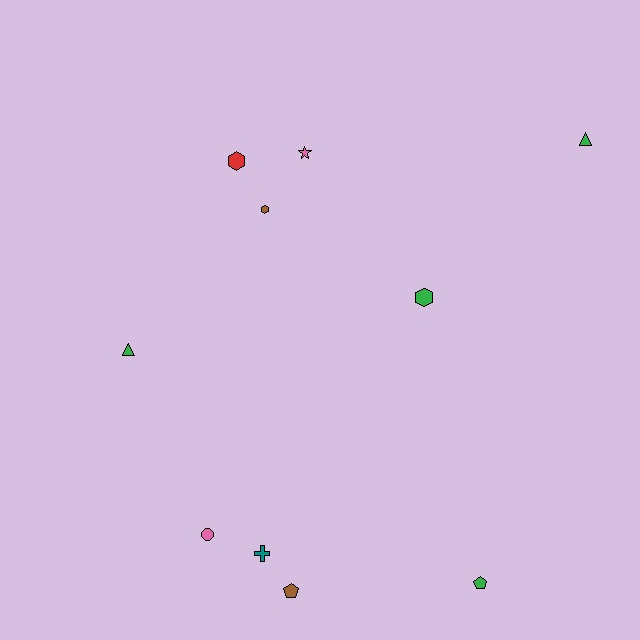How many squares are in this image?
There are no squares.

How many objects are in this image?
There are 10 objects.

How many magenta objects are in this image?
There are no magenta objects.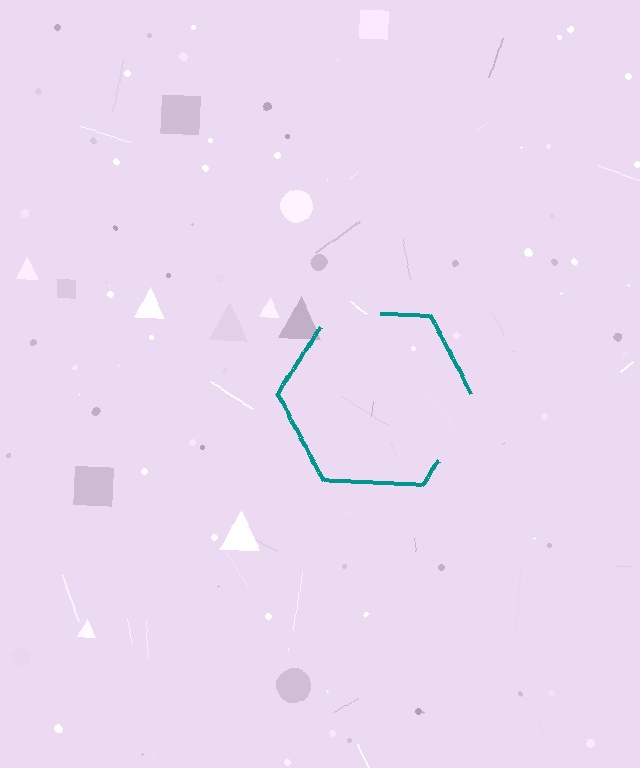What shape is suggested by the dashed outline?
The dashed outline suggests a hexagon.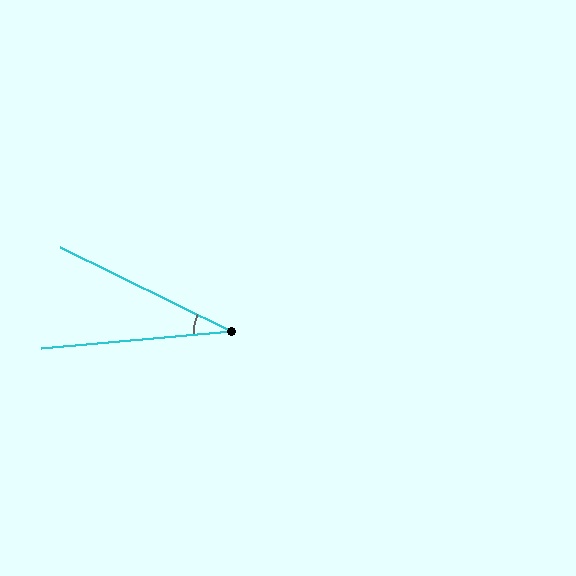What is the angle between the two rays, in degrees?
Approximately 31 degrees.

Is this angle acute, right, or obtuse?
It is acute.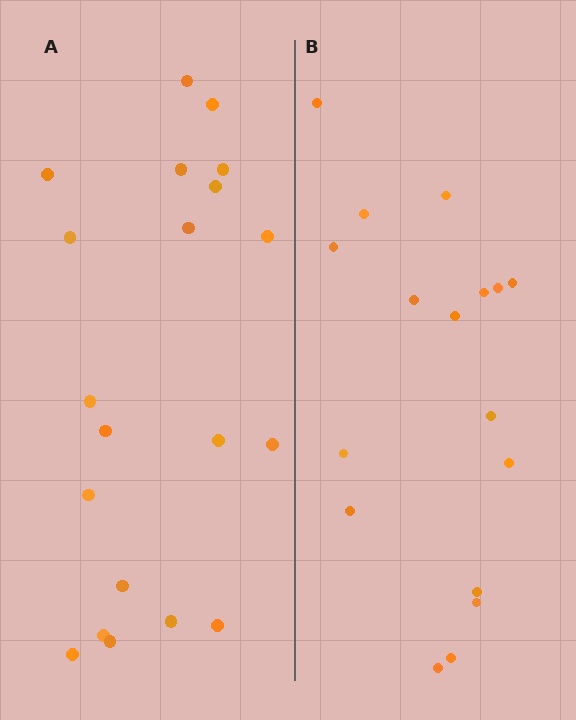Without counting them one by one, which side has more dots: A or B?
Region A (the left region) has more dots.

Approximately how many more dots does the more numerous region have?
Region A has just a few more — roughly 2 or 3 more dots than region B.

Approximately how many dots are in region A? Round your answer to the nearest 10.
About 20 dots.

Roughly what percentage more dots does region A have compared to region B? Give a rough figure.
About 20% more.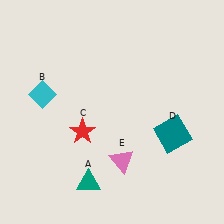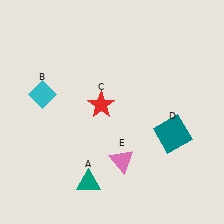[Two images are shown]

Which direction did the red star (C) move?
The red star (C) moved up.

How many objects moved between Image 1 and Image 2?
1 object moved between the two images.